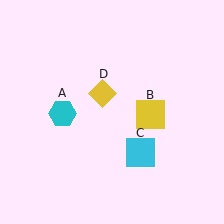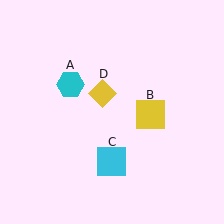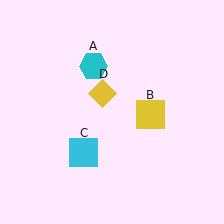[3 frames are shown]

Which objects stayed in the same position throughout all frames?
Yellow square (object B) and yellow diamond (object D) remained stationary.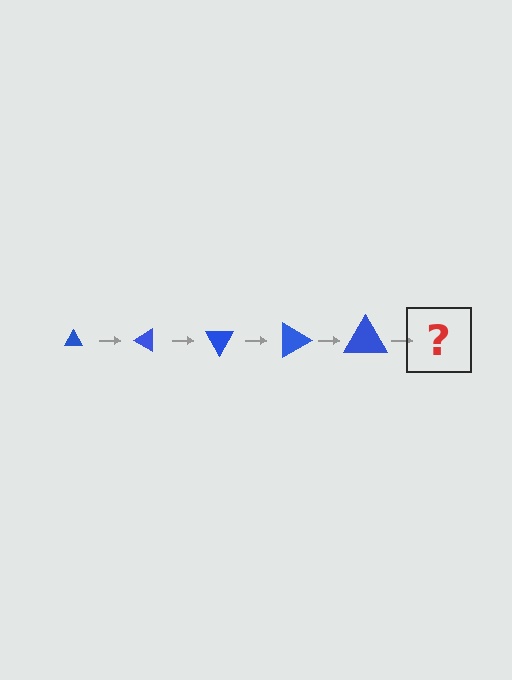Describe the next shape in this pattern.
It should be a triangle, larger than the previous one and rotated 150 degrees from the start.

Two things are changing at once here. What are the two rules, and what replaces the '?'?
The two rules are that the triangle grows larger each step and it rotates 30 degrees each step. The '?' should be a triangle, larger than the previous one and rotated 150 degrees from the start.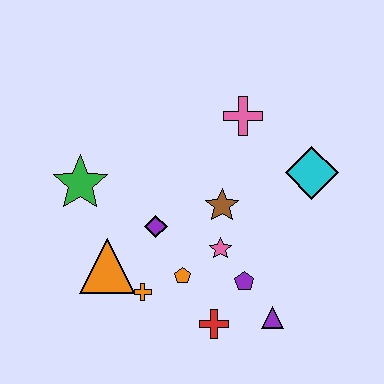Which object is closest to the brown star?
The pink star is closest to the brown star.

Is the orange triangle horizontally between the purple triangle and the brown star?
No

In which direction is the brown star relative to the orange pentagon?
The brown star is above the orange pentagon.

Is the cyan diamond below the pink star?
No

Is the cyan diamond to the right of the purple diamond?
Yes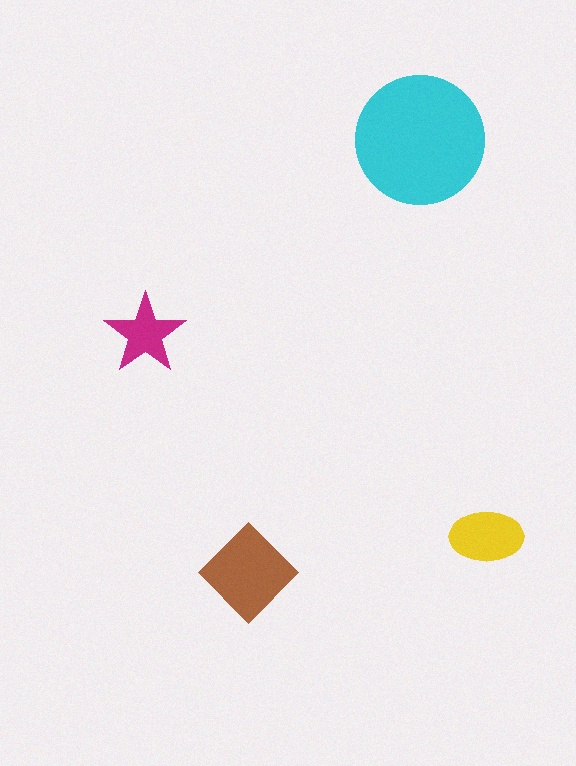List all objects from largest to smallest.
The cyan circle, the brown diamond, the yellow ellipse, the magenta star.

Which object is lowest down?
The brown diamond is bottommost.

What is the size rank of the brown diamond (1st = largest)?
2nd.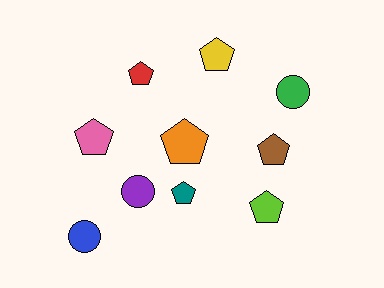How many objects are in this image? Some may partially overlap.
There are 10 objects.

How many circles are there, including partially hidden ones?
There are 3 circles.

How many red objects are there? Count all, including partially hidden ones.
There is 1 red object.